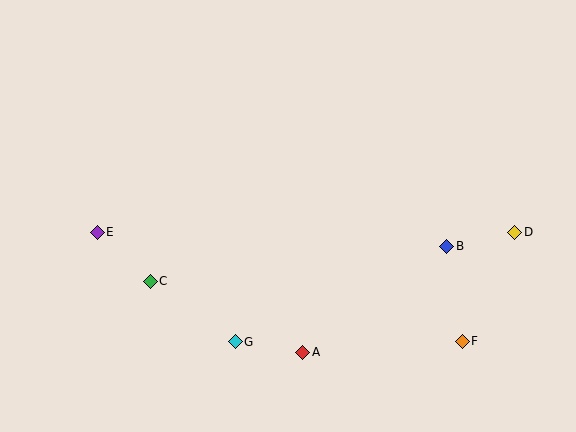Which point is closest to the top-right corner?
Point D is closest to the top-right corner.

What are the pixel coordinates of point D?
Point D is at (515, 232).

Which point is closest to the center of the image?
Point G at (235, 342) is closest to the center.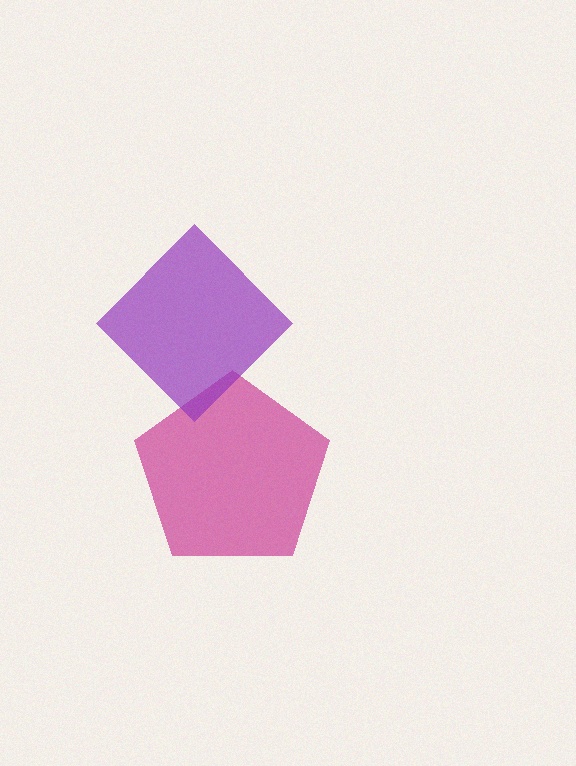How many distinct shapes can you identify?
There are 2 distinct shapes: a magenta pentagon, a purple diamond.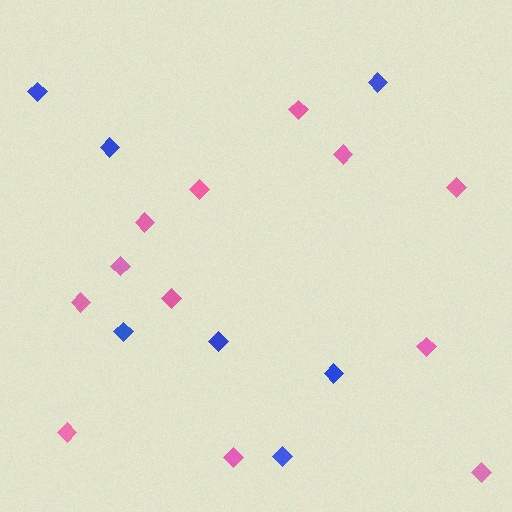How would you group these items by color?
There are 2 groups: one group of pink diamonds (12) and one group of blue diamonds (7).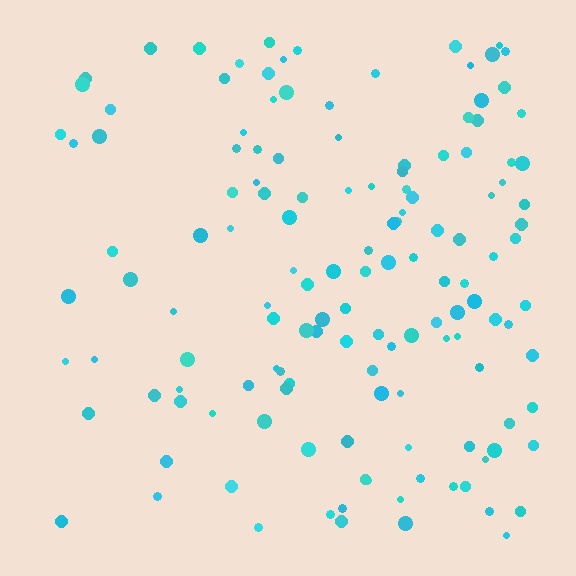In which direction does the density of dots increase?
From left to right, with the right side densest.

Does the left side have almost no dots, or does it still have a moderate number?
Still a moderate number, just noticeably fewer than the right.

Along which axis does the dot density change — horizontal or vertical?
Horizontal.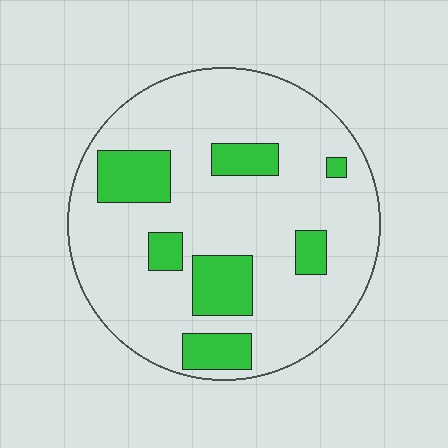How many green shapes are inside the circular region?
7.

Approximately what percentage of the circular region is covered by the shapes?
Approximately 20%.